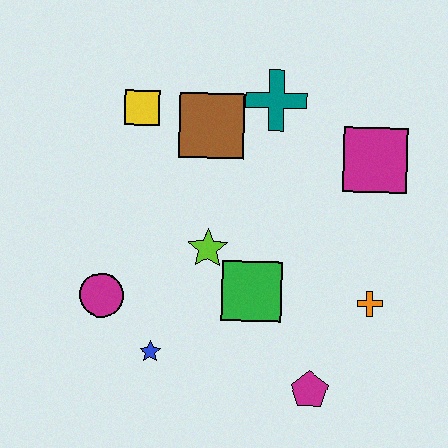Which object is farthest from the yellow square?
The magenta pentagon is farthest from the yellow square.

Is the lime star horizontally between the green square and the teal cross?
No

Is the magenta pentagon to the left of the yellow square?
No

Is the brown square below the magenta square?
No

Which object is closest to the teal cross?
The brown square is closest to the teal cross.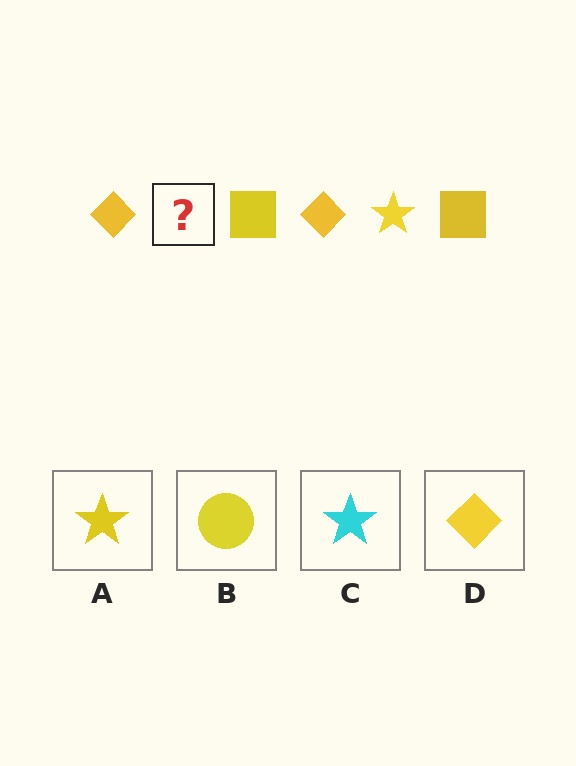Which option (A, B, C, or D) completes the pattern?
A.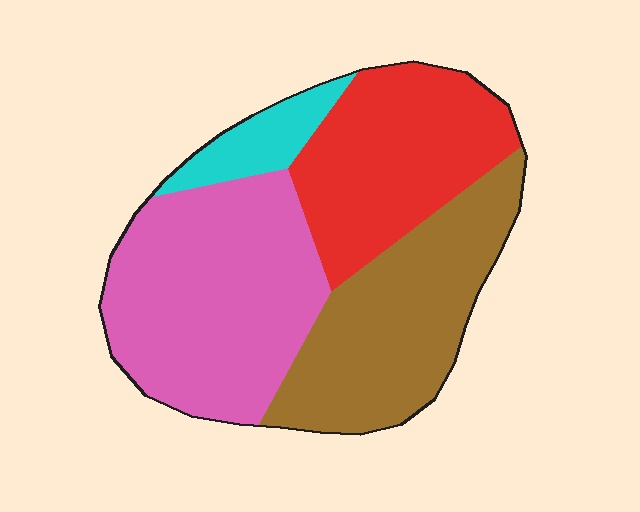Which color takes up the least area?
Cyan, at roughly 5%.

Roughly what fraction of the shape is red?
Red takes up about one quarter (1/4) of the shape.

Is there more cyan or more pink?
Pink.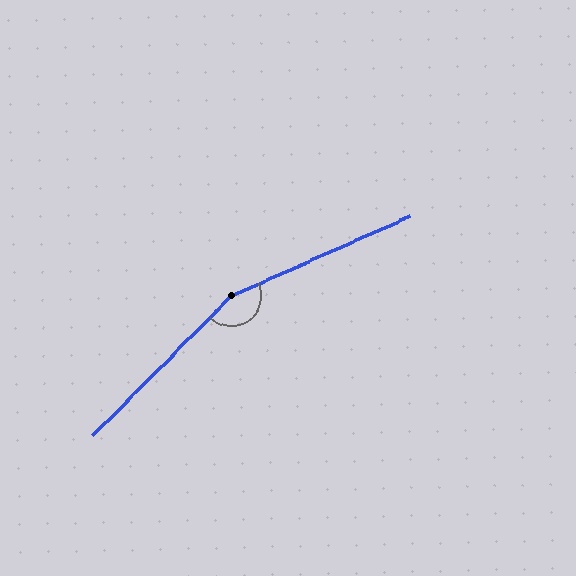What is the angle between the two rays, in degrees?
Approximately 159 degrees.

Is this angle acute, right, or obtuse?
It is obtuse.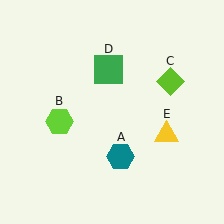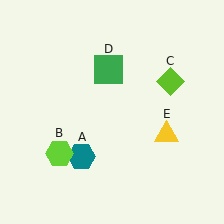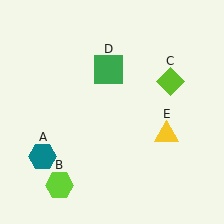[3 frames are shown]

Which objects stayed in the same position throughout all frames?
Lime diamond (object C) and green square (object D) and yellow triangle (object E) remained stationary.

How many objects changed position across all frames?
2 objects changed position: teal hexagon (object A), lime hexagon (object B).